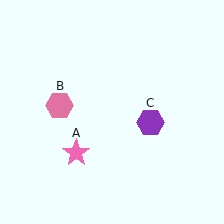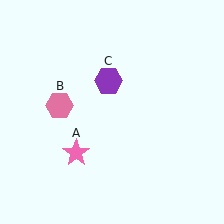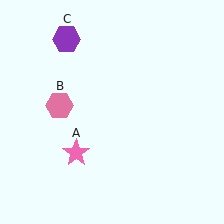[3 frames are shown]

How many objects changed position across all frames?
1 object changed position: purple hexagon (object C).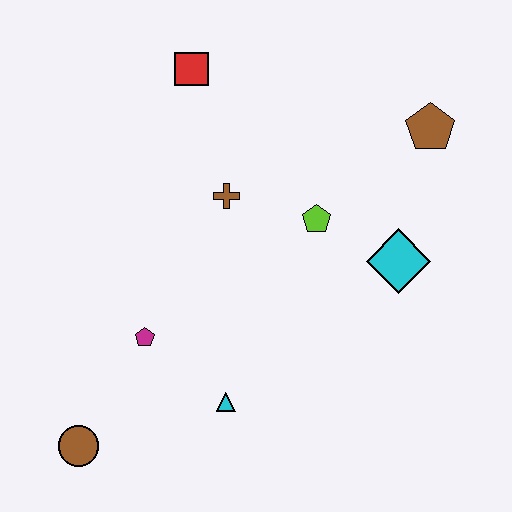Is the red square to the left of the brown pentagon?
Yes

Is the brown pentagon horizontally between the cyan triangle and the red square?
No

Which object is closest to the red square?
The brown cross is closest to the red square.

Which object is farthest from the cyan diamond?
The brown circle is farthest from the cyan diamond.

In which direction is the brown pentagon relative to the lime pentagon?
The brown pentagon is to the right of the lime pentagon.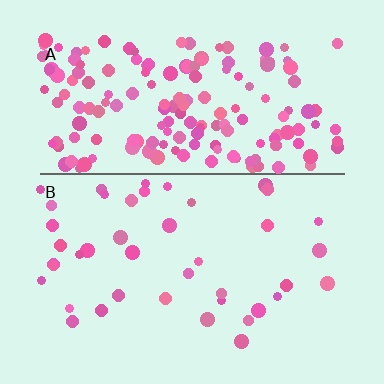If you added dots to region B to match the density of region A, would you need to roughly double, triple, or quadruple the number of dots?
Approximately quadruple.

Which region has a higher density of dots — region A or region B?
A (the top).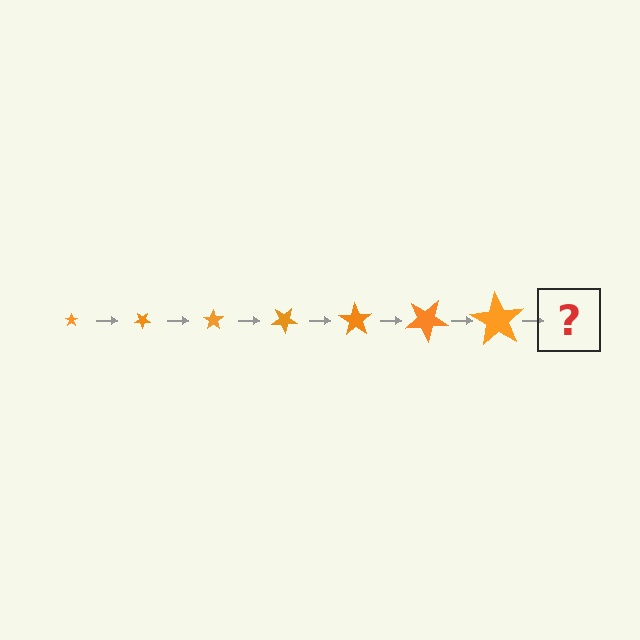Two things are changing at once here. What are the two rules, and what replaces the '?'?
The two rules are that the star grows larger each step and it rotates 35 degrees each step. The '?' should be a star, larger than the previous one and rotated 245 degrees from the start.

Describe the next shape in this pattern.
It should be a star, larger than the previous one and rotated 245 degrees from the start.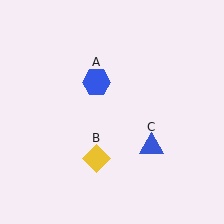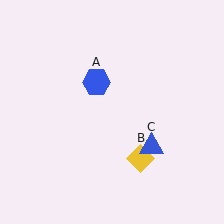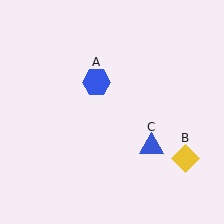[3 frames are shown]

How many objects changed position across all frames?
1 object changed position: yellow diamond (object B).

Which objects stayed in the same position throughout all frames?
Blue hexagon (object A) and blue triangle (object C) remained stationary.